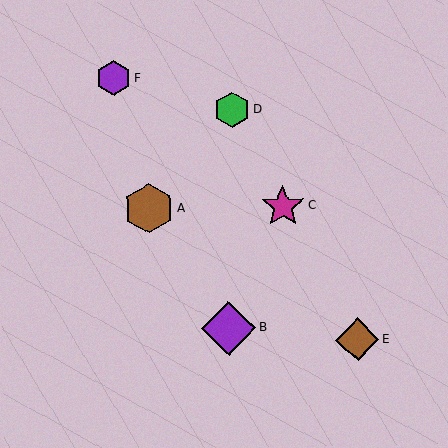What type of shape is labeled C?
Shape C is a magenta star.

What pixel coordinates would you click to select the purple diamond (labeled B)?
Click at (229, 328) to select the purple diamond B.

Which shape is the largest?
The purple diamond (labeled B) is the largest.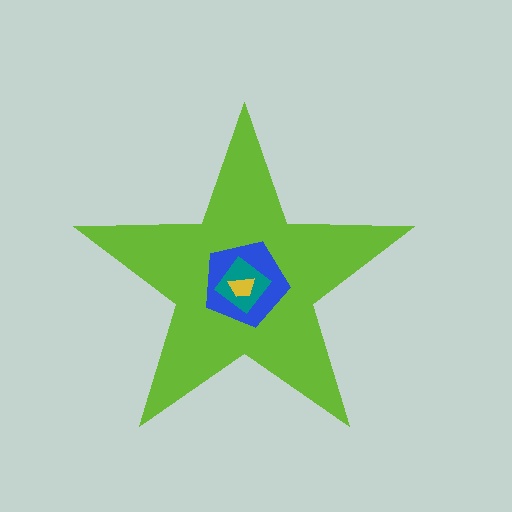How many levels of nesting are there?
4.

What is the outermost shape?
The lime star.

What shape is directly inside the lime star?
The blue pentagon.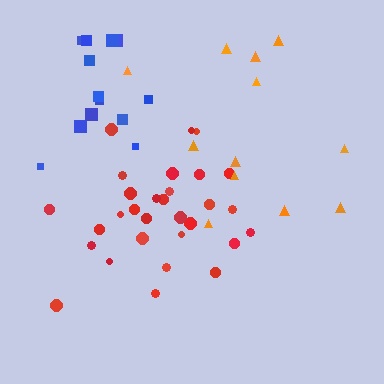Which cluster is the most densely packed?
Red.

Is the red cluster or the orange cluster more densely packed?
Red.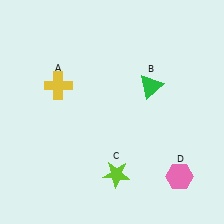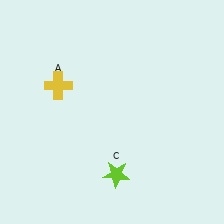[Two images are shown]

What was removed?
The green triangle (B), the pink hexagon (D) were removed in Image 2.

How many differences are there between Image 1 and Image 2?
There are 2 differences between the two images.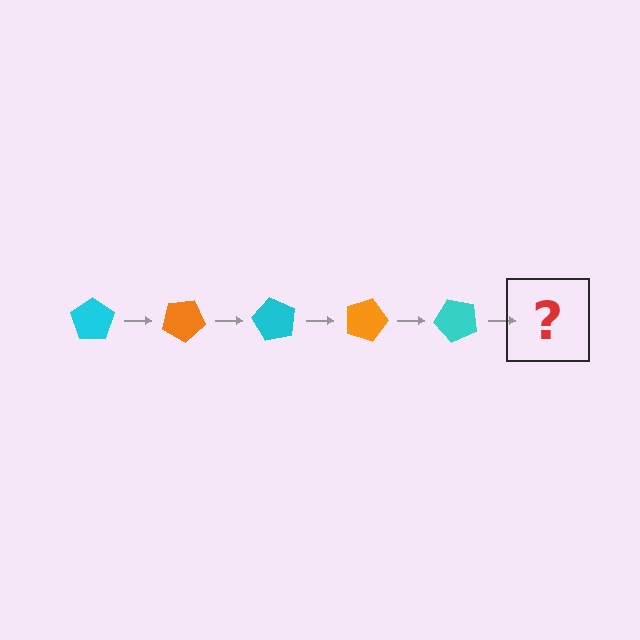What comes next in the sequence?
The next element should be an orange pentagon, rotated 150 degrees from the start.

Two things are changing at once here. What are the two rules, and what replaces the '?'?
The two rules are that it rotates 30 degrees each step and the color cycles through cyan and orange. The '?' should be an orange pentagon, rotated 150 degrees from the start.